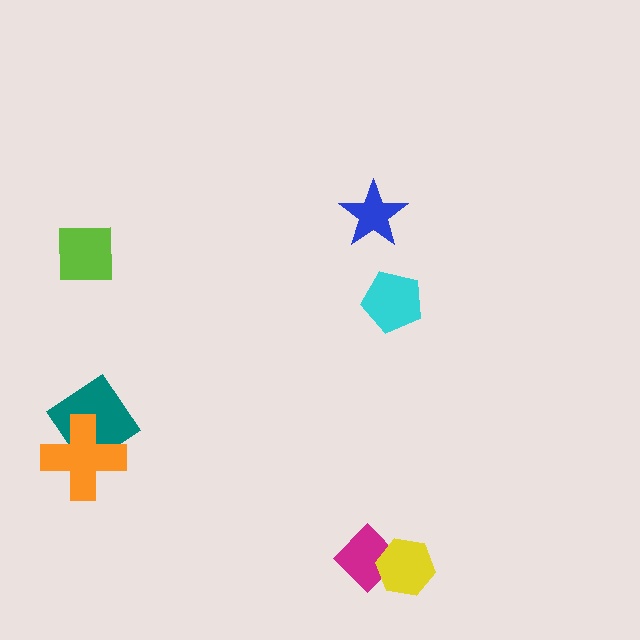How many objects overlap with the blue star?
0 objects overlap with the blue star.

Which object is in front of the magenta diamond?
The yellow hexagon is in front of the magenta diamond.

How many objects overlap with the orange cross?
1 object overlaps with the orange cross.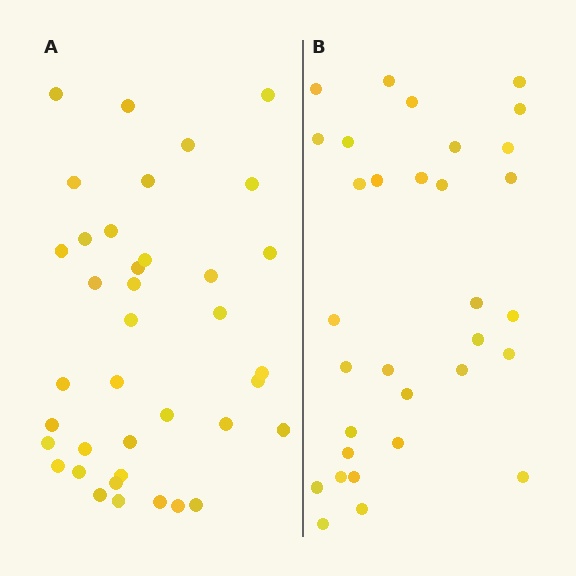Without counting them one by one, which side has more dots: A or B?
Region A (the left region) has more dots.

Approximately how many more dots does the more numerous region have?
Region A has about 6 more dots than region B.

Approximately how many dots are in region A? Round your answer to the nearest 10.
About 40 dots. (The exact count is 38, which rounds to 40.)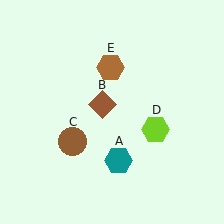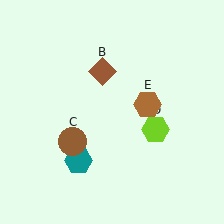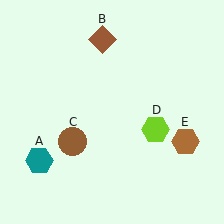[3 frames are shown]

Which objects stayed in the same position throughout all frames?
Brown circle (object C) and lime hexagon (object D) remained stationary.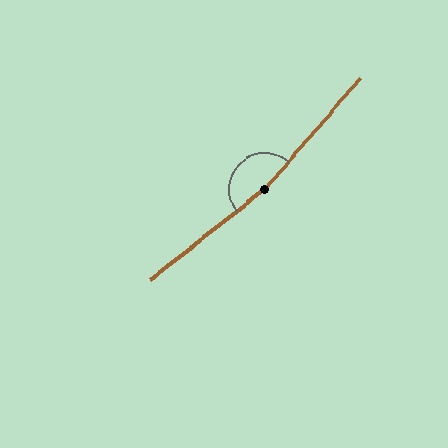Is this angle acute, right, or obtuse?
It is obtuse.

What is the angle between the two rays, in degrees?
Approximately 169 degrees.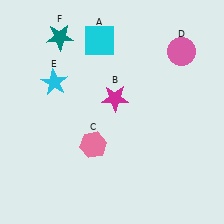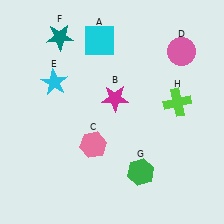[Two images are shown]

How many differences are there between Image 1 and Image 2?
There are 2 differences between the two images.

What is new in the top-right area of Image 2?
A lime cross (H) was added in the top-right area of Image 2.